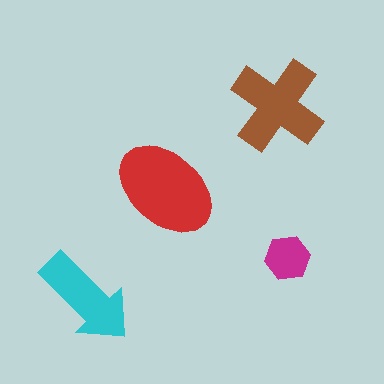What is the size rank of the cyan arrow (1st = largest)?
3rd.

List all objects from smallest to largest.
The magenta hexagon, the cyan arrow, the brown cross, the red ellipse.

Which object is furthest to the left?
The cyan arrow is leftmost.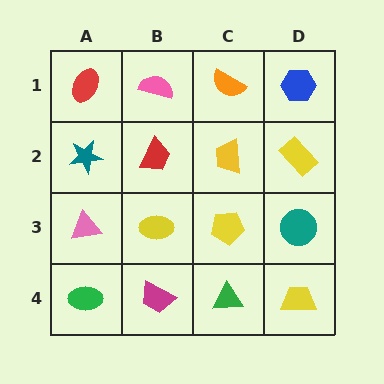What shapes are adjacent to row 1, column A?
A teal star (row 2, column A), a pink semicircle (row 1, column B).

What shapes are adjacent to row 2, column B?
A pink semicircle (row 1, column B), a yellow ellipse (row 3, column B), a teal star (row 2, column A), a yellow trapezoid (row 2, column C).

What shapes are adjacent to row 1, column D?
A yellow rectangle (row 2, column D), an orange semicircle (row 1, column C).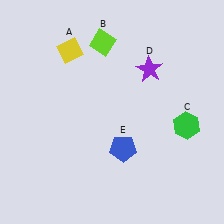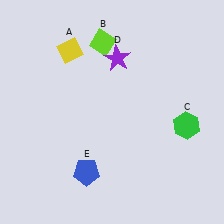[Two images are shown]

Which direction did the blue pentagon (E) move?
The blue pentagon (E) moved left.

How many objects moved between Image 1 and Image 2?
2 objects moved between the two images.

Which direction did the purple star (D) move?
The purple star (D) moved left.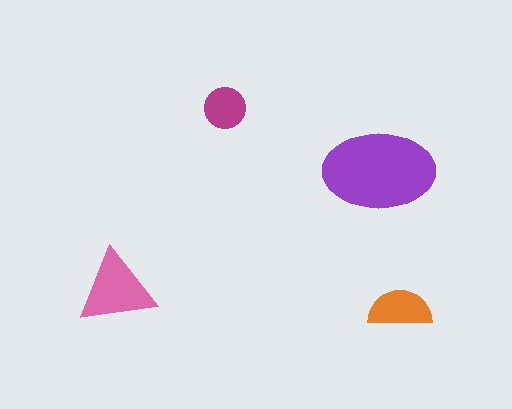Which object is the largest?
The purple ellipse.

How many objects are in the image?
There are 4 objects in the image.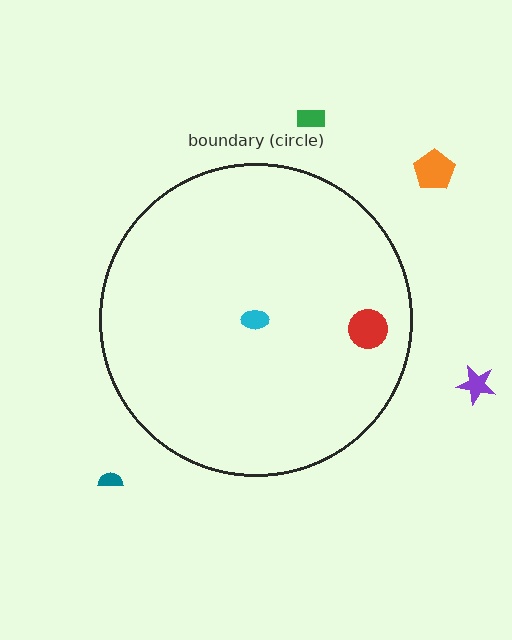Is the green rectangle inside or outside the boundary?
Outside.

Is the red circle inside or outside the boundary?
Inside.